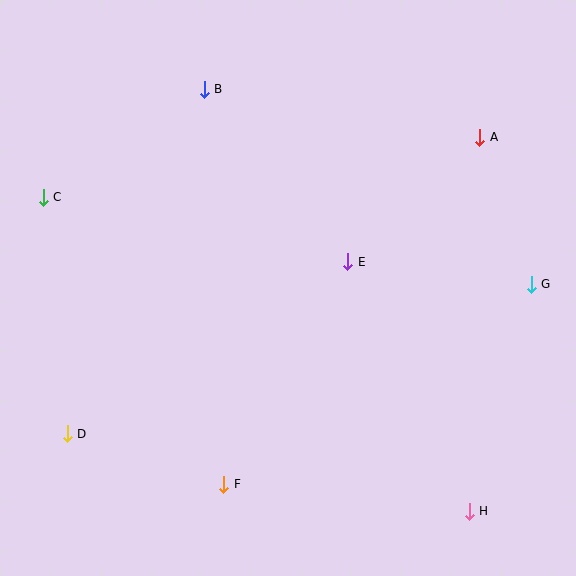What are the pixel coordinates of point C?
Point C is at (43, 197).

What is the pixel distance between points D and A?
The distance between D and A is 508 pixels.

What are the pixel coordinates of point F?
Point F is at (224, 484).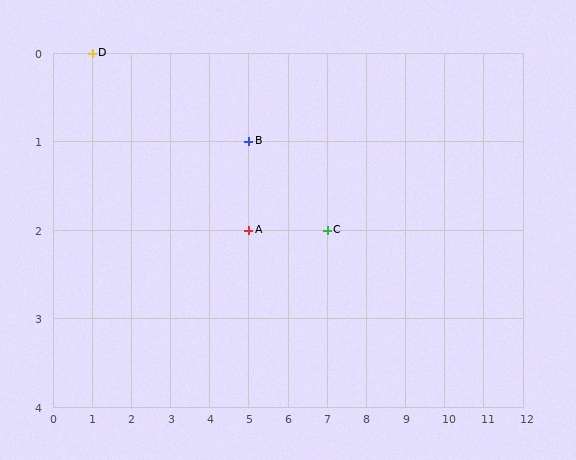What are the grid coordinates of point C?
Point C is at grid coordinates (7, 2).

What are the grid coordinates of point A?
Point A is at grid coordinates (5, 2).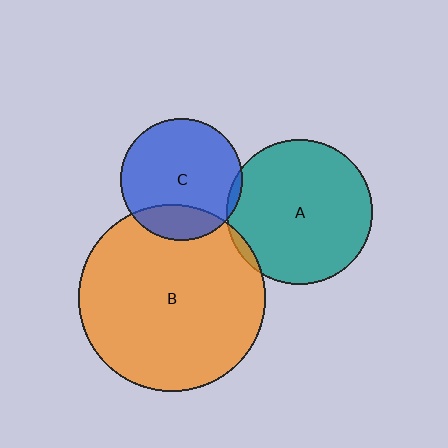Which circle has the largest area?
Circle B (orange).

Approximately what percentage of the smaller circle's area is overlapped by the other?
Approximately 20%.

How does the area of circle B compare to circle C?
Approximately 2.4 times.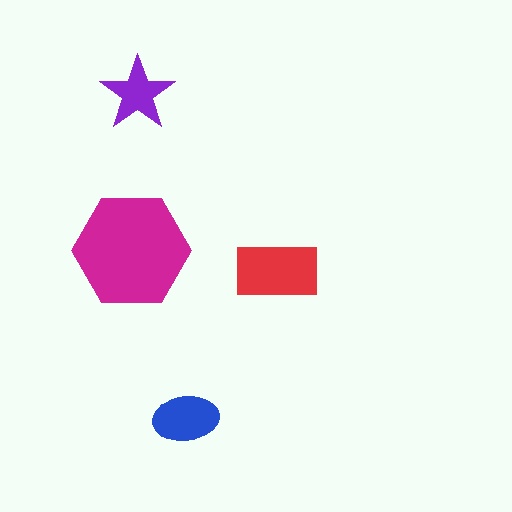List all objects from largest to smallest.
The magenta hexagon, the red rectangle, the blue ellipse, the purple star.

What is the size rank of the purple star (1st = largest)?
4th.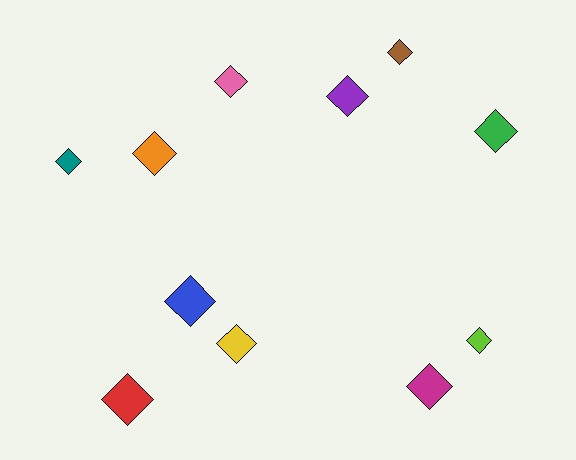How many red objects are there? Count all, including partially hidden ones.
There is 1 red object.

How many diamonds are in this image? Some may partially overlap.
There are 11 diamonds.